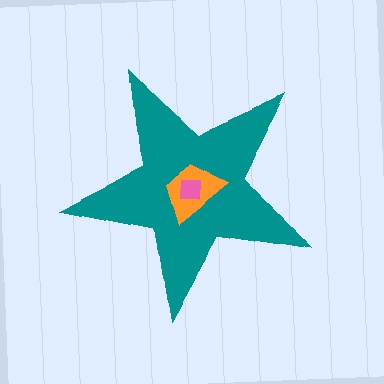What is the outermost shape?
The teal star.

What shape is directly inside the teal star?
The orange trapezoid.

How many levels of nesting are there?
3.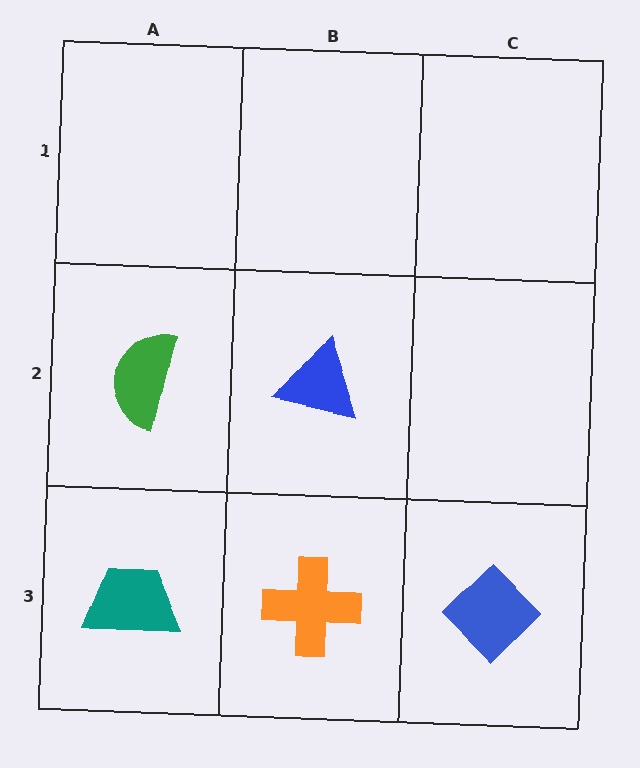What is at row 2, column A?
A green semicircle.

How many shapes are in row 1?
0 shapes.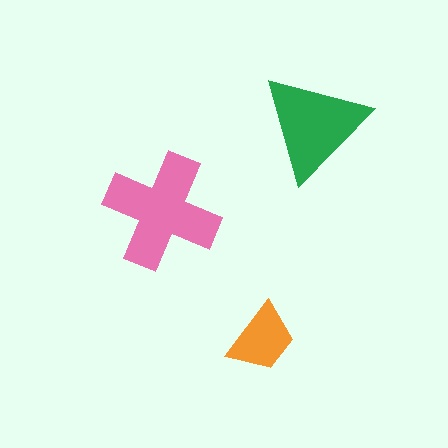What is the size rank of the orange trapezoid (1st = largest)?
3rd.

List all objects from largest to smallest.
The pink cross, the green triangle, the orange trapezoid.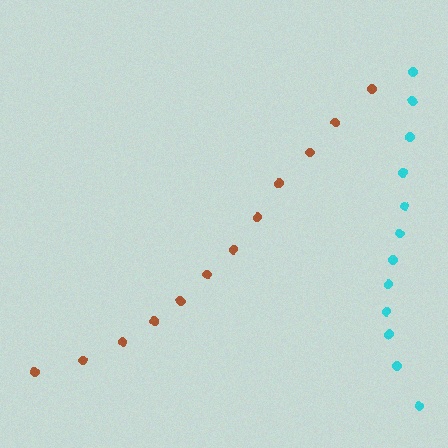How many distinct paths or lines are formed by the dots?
There are 2 distinct paths.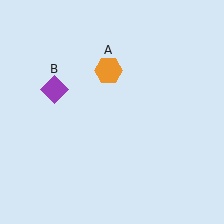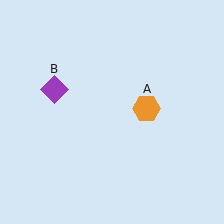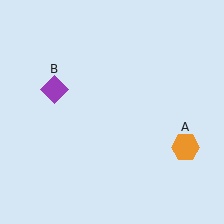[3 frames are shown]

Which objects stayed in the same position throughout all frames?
Purple diamond (object B) remained stationary.